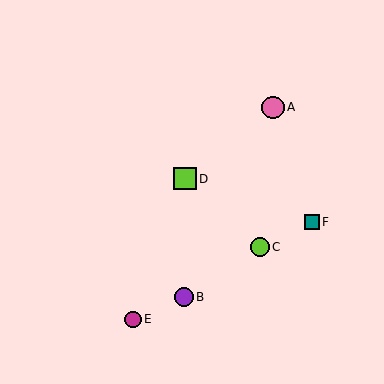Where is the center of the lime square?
The center of the lime square is at (185, 179).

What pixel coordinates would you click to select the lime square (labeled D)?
Click at (185, 179) to select the lime square D.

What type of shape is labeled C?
Shape C is a lime circle.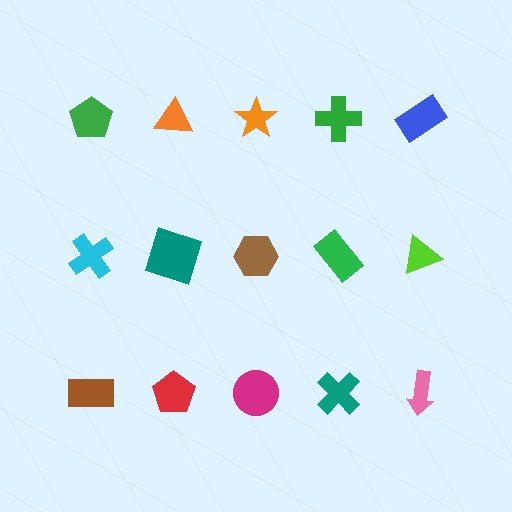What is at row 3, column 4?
A teal cross.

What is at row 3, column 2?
A red pentagon.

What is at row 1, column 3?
An orange star.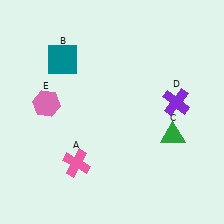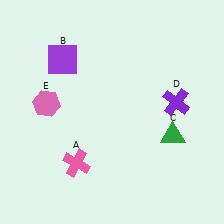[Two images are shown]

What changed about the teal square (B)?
In Image 1, B is teal. In Image 2, it changed to purple.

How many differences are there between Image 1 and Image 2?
There is 1 difference between the two images.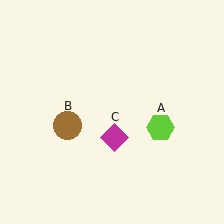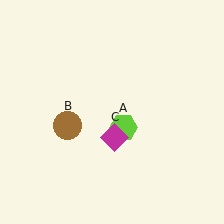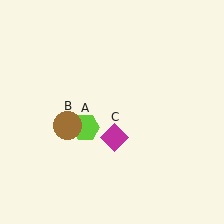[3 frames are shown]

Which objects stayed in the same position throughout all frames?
Brown circle (object B) and magenta diamond (object C) remained stationary.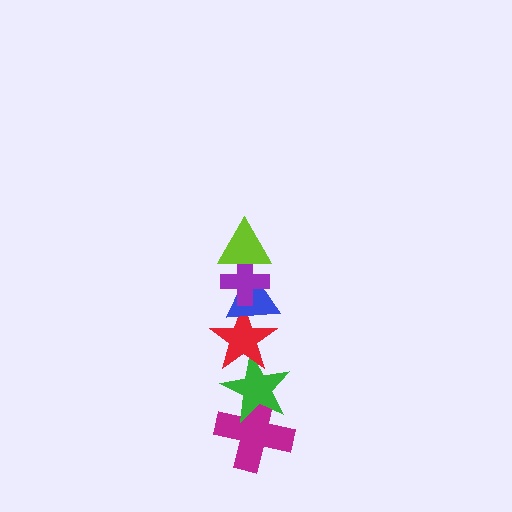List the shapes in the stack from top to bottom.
From top to bottom: the lime triangle, the purple cross, the blue triangle, the red star, the green star, the magenta cross.